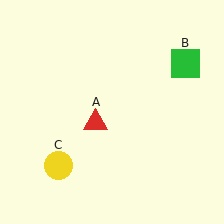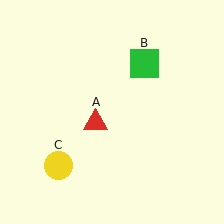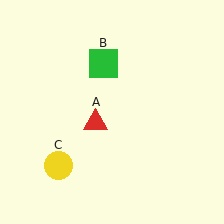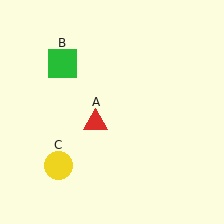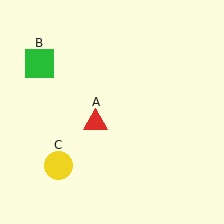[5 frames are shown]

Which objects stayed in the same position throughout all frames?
Red triangle (object A) and yellow circle (object C) remained stationary.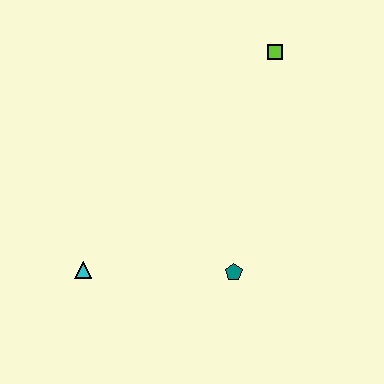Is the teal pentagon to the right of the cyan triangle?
Yes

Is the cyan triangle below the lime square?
Yes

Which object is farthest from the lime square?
The cyan triangle is farthest from the lime square.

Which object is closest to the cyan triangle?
The teal pentagon is closest to the cyan triangle.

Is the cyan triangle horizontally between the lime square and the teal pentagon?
No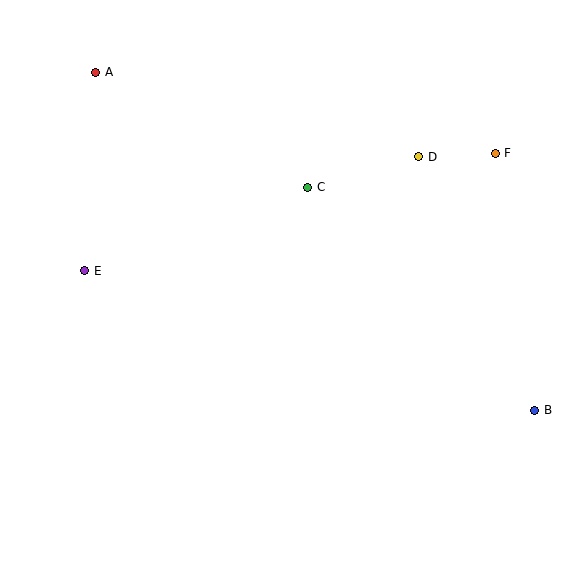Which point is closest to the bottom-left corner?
Point E is closest to the bottom-left corner.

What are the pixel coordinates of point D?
Point D is at (419, 157).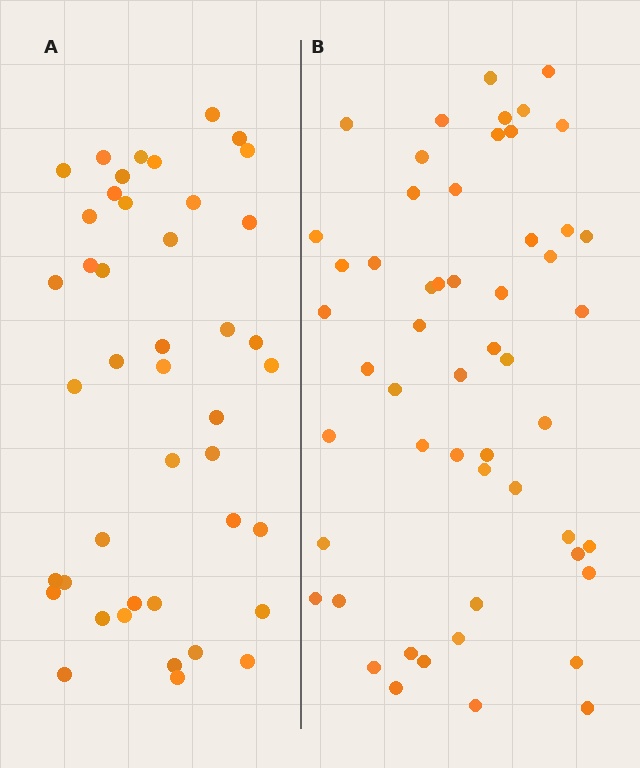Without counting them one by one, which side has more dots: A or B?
Region B (the right region) has more dots.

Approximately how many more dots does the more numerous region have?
Region B has roughly 12 or so more dots than region A.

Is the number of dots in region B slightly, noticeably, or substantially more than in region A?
Region B has noticeably more, but not dramatically so. The ratio is roughly 1.3 to 1.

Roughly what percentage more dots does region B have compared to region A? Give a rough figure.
About 25% more.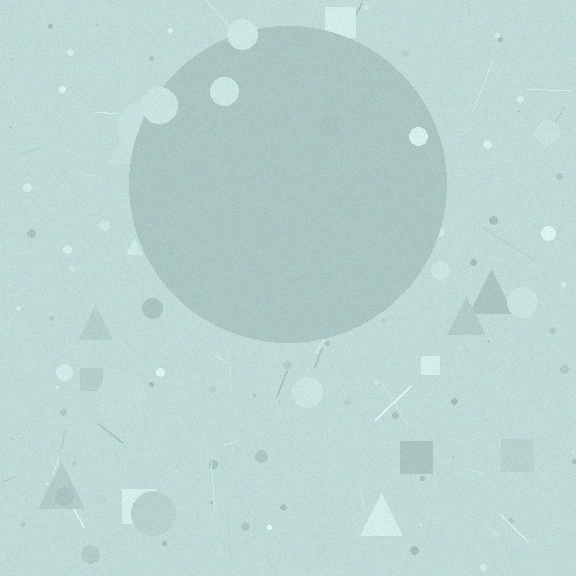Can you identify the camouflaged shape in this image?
The camouflaged shape is a circle.